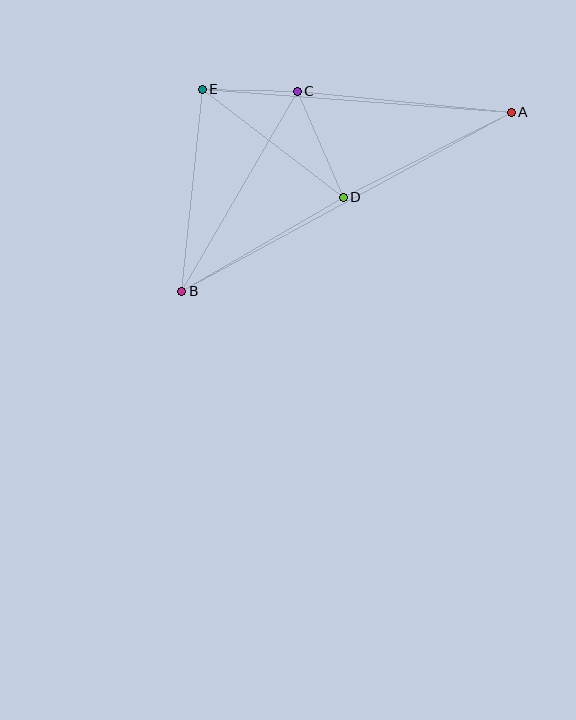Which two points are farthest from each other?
Points A and B are farthest from each other.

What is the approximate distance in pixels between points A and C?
The distance between A and C is approximately 215 pixels.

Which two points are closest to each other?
Points C and E are closest to each other.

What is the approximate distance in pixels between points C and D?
The distance between C and D is approximately 115 pixels.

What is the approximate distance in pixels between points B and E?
The distance between B and E is approximately 203 pixels.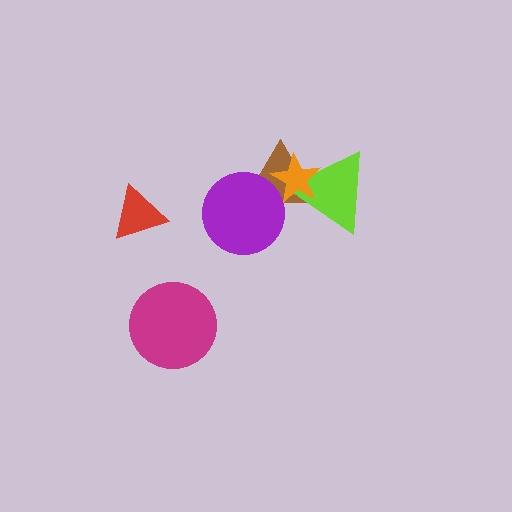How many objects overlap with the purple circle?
1 object overlaps with the purple circle.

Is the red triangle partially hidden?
No, no other shape covers it.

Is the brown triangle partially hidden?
Yes, it is partially covered by another shape.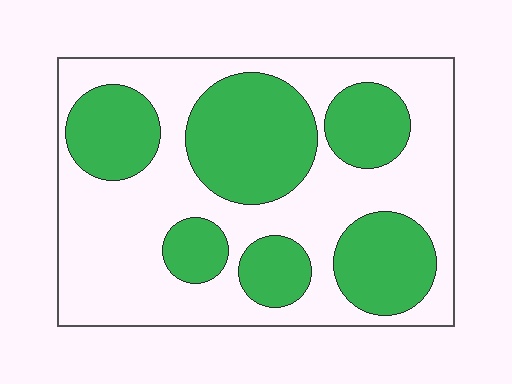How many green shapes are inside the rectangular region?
6.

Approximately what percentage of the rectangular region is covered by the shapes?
Approximately 40%.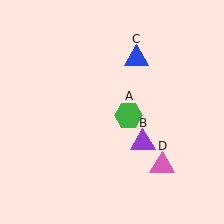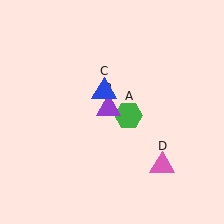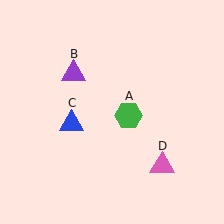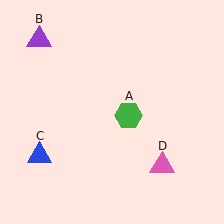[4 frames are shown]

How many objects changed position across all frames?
2 objects changed position: purple triangle (object B), blue triangle (object C).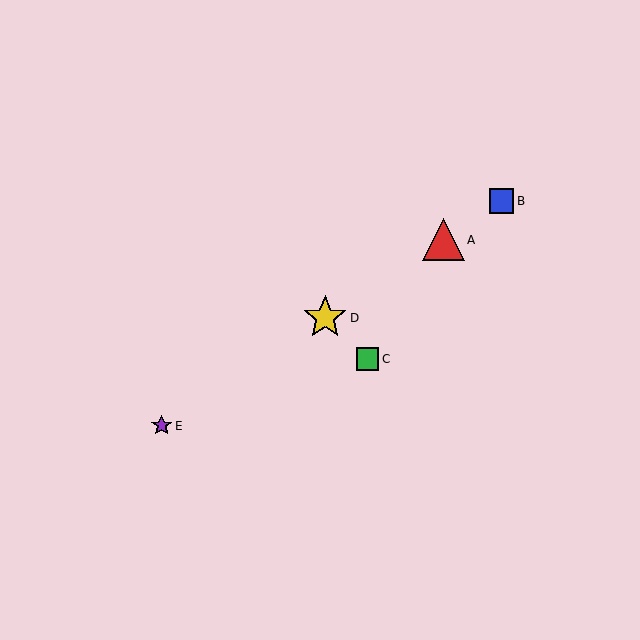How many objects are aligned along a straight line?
4 objects (A, B, D, E) are aligned along a straight line.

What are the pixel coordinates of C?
Object C is at (368, 359).